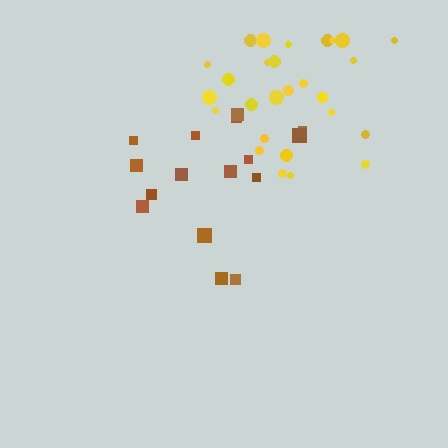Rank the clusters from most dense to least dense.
yellow, brown.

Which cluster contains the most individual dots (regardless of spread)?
Yellow (27).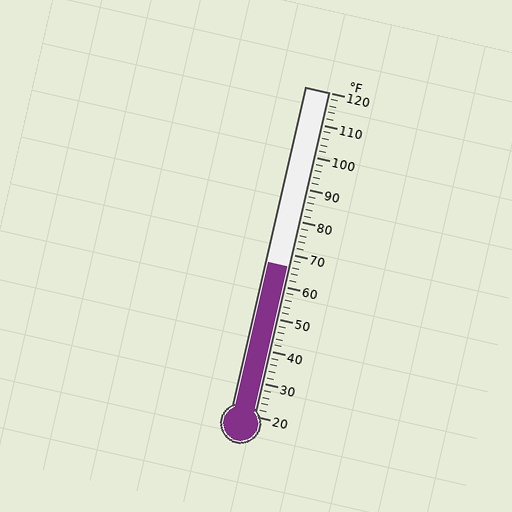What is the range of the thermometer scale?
The thermometer scale ranges from 20°F to 120°F.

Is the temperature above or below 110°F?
The temperature is below 110°F.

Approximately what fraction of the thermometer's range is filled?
The thermometer is filled to approximately 45% of its range.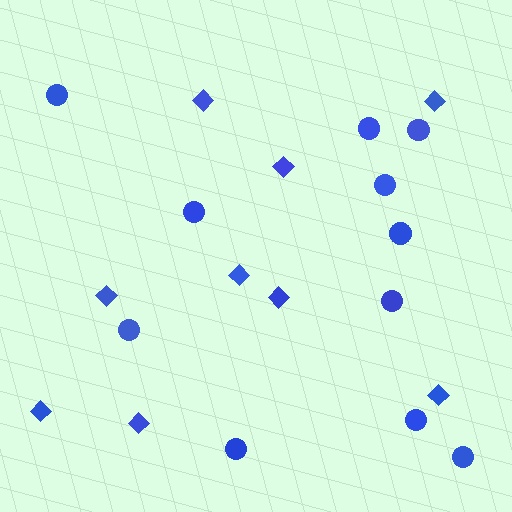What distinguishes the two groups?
There are 2 groups: one group of circles (11) and one group of diamonds (9).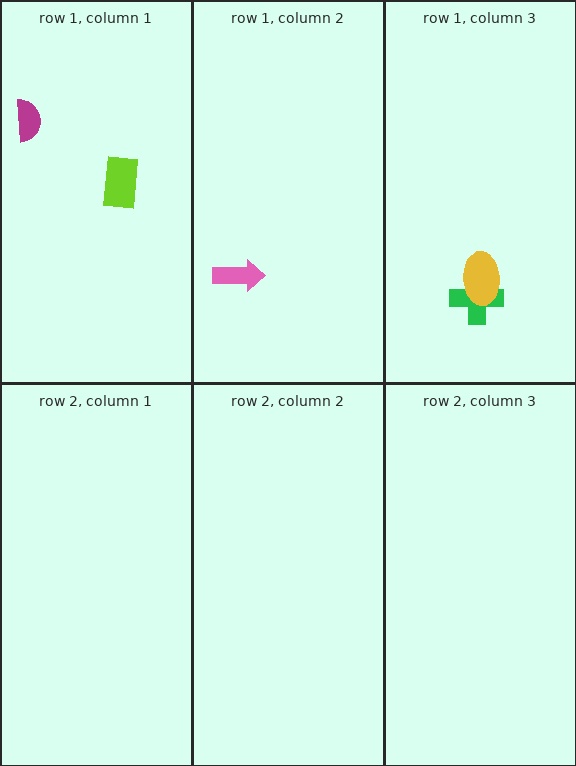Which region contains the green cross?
The row 1, column 3 region.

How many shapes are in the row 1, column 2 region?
1.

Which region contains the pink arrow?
The row 1, column 2 region.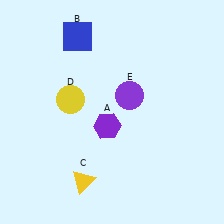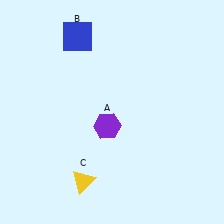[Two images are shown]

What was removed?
The purple circle (E), the yellow circle (D) were removed in Image 2.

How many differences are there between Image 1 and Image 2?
There are 2 differences between the two images.